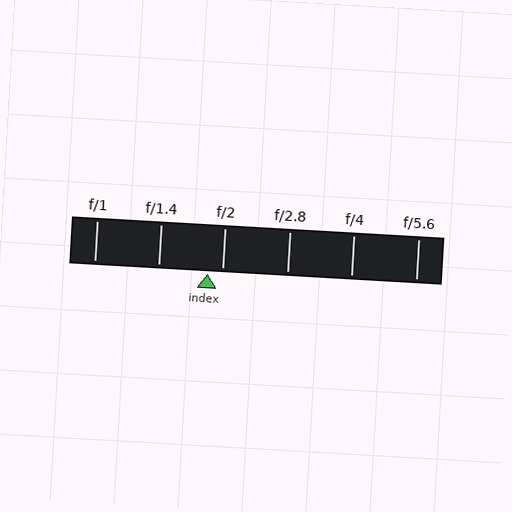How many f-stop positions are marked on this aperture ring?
There are 6 f-stop positions marked.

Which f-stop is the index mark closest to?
The index mark is closest to f/2.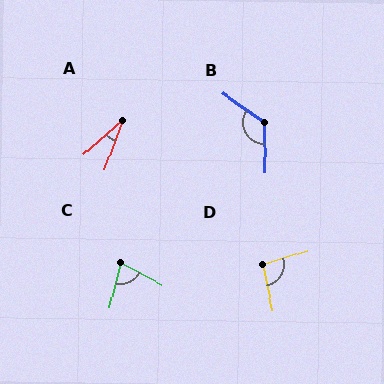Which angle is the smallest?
A, at approximately 28 degrees.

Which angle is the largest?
B, at approximately 126 degrees.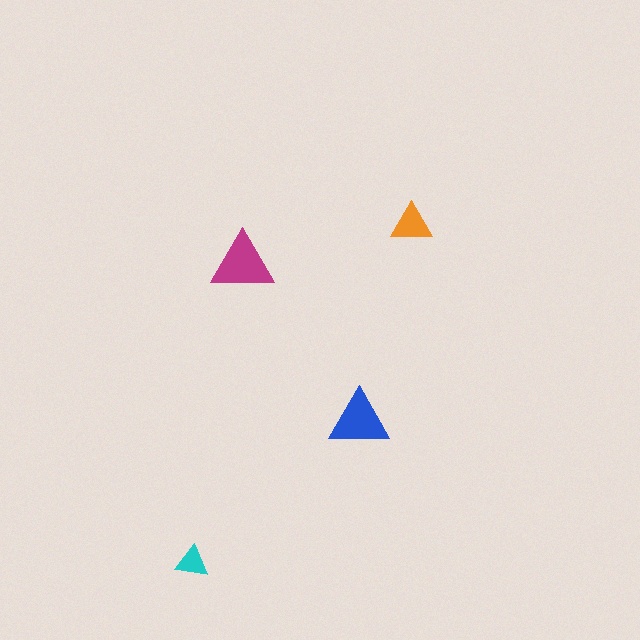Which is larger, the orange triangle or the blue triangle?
The blue one.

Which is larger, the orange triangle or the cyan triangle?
The orange one.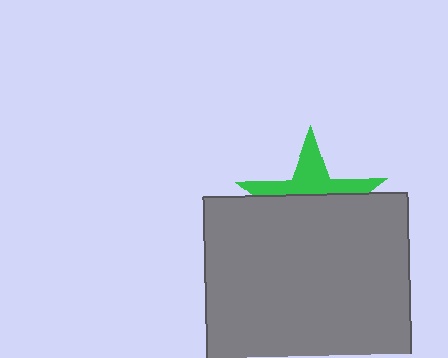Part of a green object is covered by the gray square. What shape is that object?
It is a star.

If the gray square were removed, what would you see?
You would see the complete green star.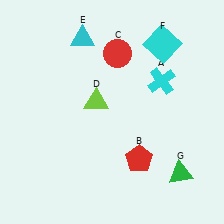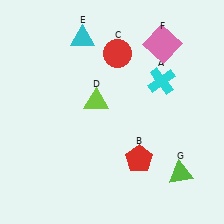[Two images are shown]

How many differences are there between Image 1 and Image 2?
There are 2 differences between the two images.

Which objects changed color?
F changed from cyan to pink. G changed from green to lime.